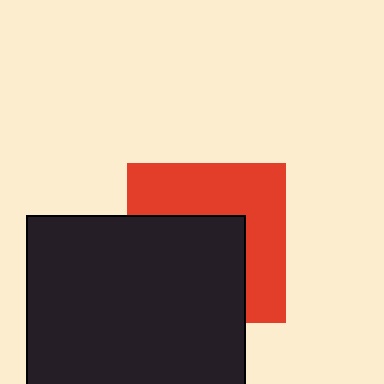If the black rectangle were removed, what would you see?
You would see the complete red square.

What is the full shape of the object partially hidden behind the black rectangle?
The partially hidden object is a red square.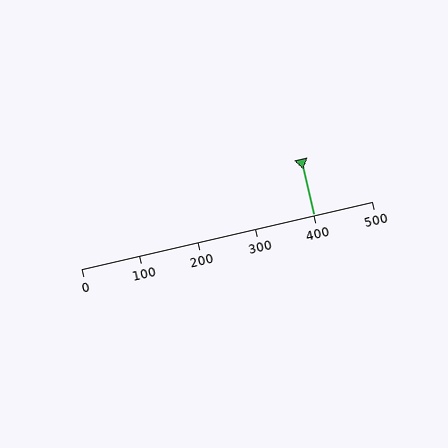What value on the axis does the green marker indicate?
The marker indicates approximately 400.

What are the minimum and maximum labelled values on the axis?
The axis runs from 0 to 500.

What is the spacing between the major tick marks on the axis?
The major ticks are spaced 100 apart.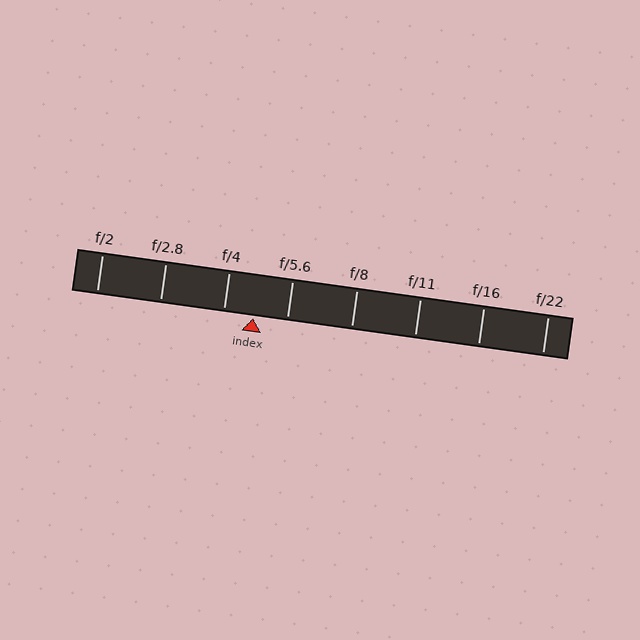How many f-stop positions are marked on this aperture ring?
There are 8 f-stop positions marked.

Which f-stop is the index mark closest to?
The index mark is closest to f/4.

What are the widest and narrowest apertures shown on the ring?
The widest aperture shown is f/2 and the narrowest is f/22.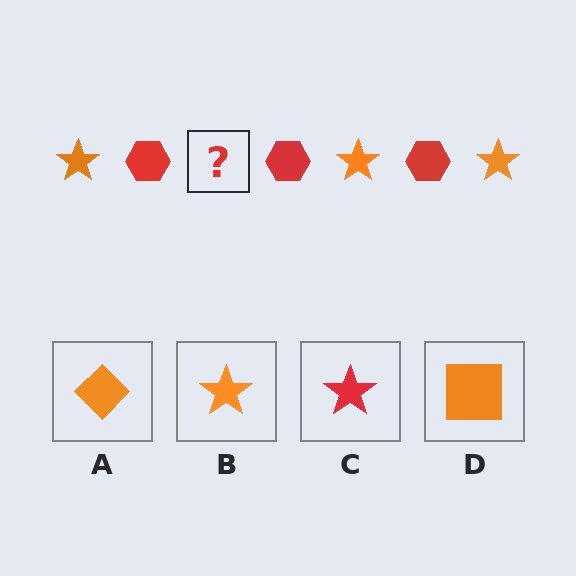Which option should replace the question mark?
Option B.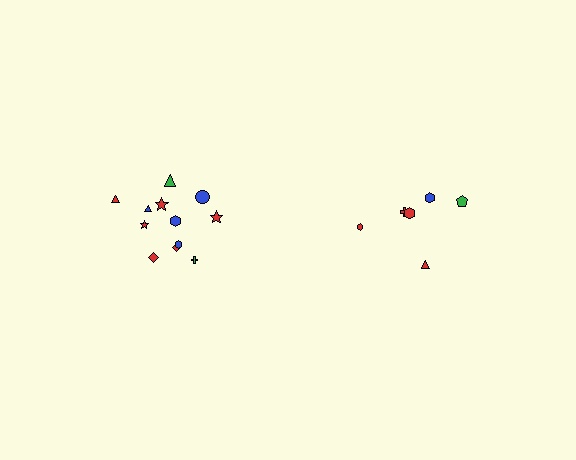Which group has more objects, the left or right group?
The left group.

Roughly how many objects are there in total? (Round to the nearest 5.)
Roughly 20 objects in total.